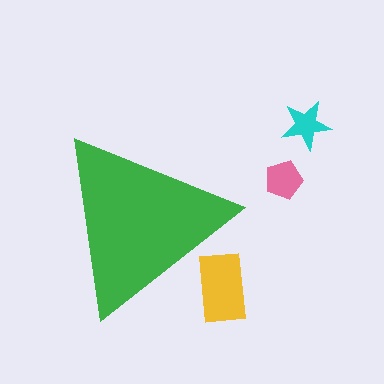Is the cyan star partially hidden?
No, the cyan star is fully visible.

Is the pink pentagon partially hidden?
No, the pink pentagon is fully visible.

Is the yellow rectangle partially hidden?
Yes, the yellow rectangle is partially hidden behind the green triangle.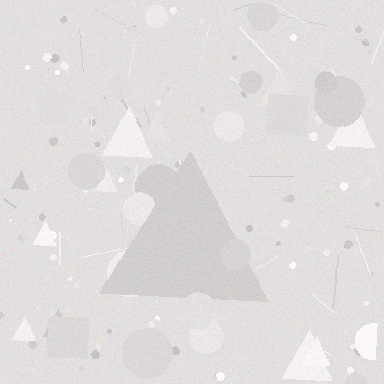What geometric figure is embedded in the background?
A triangle is embedded in the background.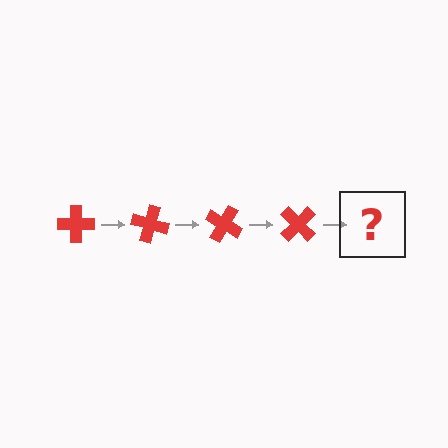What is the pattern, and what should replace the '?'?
The pattern is that the cross rotates 15 degrees each step. The '?' should be a red cross rotated 60 degrees.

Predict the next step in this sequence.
The next step is a red cross rotated 60 degrees.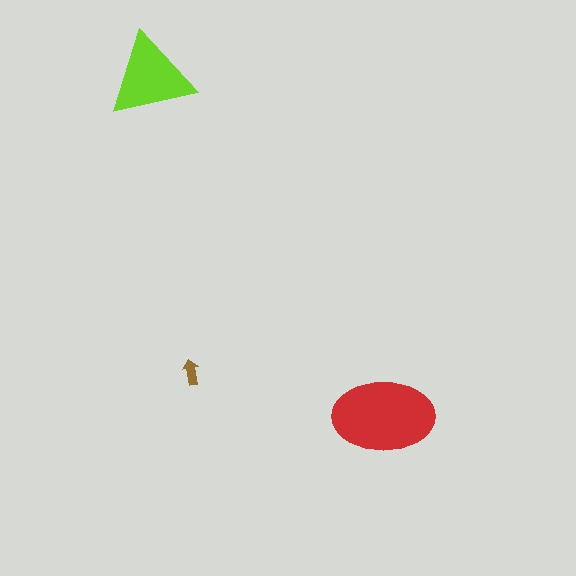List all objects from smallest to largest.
The brown arrow, the lime triangle, the red ellipse.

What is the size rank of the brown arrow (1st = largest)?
3rd.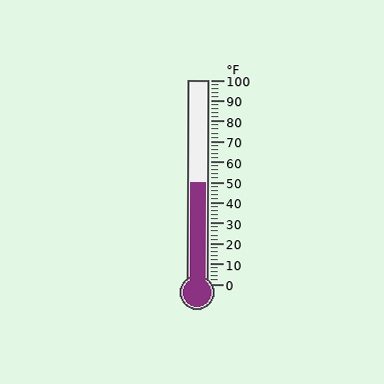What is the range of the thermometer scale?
The thermometer scale ranges from 0°F to 100°F.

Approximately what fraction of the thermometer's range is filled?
The thermometer is filled to approximately 50% of its range.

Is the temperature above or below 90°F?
The temperature is below 90°F.